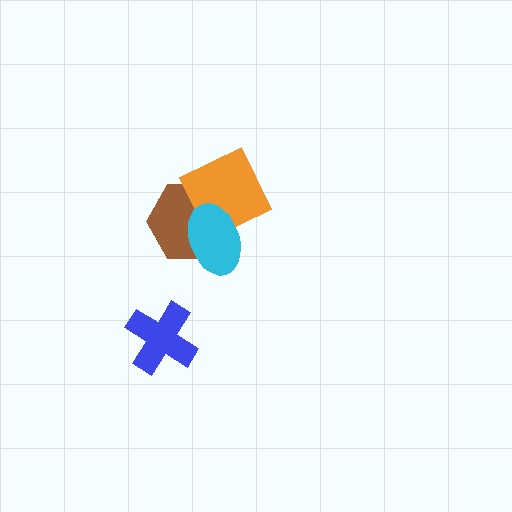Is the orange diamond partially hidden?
Yes, it is partially covered by another shape.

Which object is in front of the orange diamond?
The cyan ellipse is in front of the orange diamond.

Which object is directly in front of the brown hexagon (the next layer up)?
The orange diamond is directly in front of the brown hexagon.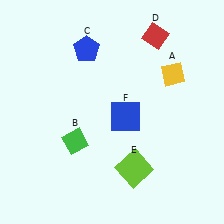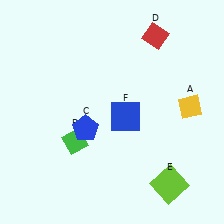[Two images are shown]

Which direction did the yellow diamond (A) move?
The yellow diamond (A) moved down.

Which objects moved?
The objects that moved are: the yellow diamond (A), the blue pentagon (C), the lime square (E).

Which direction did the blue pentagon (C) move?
The blue pentagon (C) moved down.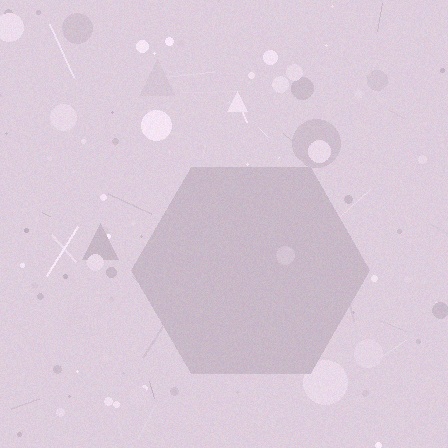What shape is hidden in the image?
A hexagon is hidden in the image.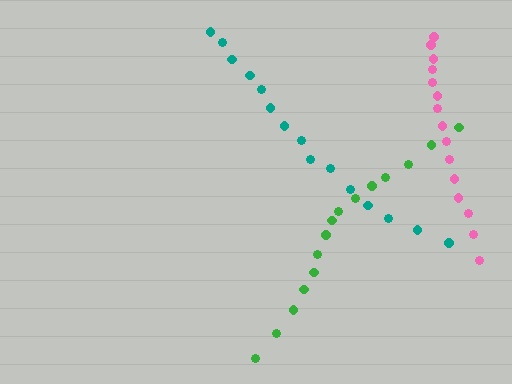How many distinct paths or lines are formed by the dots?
There are 3 distinct paths.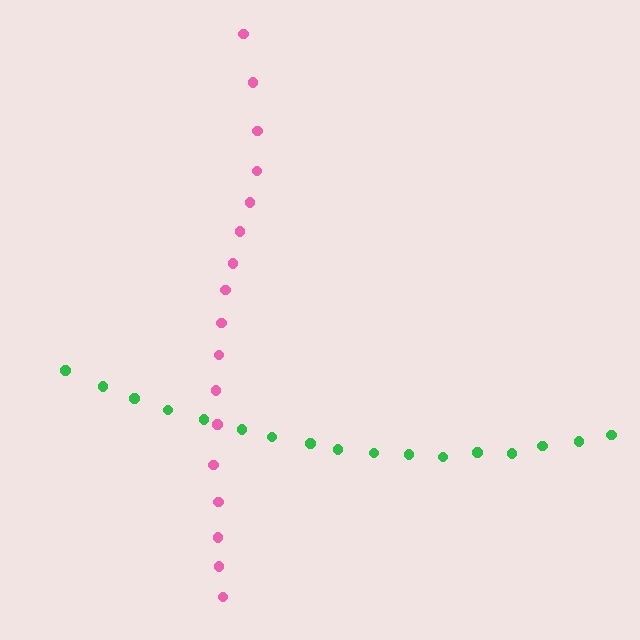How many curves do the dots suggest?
There are 2 distinct paths.